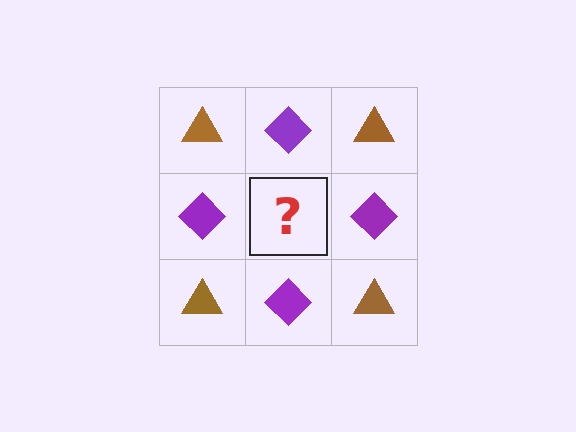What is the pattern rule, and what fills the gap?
The rule is that it alternates brown triangle and purple diamond in a checkerboard pattern. The gap should be filled with a brown triangle.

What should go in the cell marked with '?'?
The missing cell should contain a brown triangle.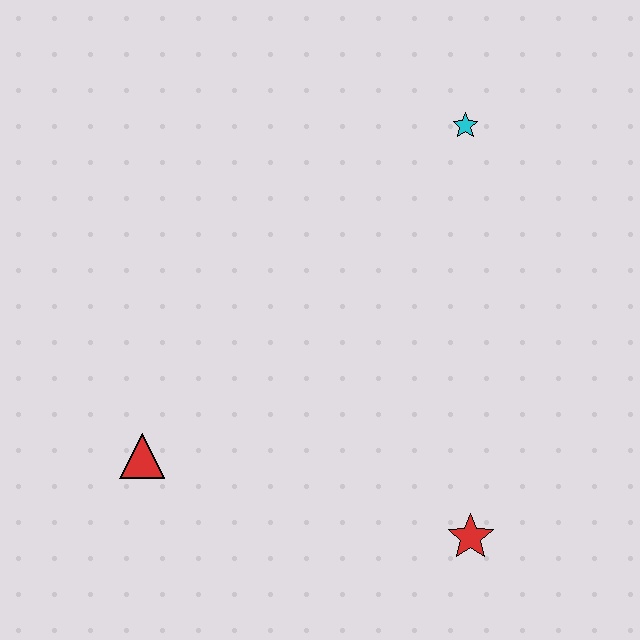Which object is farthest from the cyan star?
The red triangle is farthest from the cyan star.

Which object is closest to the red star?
The red triangle is closest to the red star.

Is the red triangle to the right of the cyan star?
No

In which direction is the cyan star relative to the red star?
The cyan star is above the red star.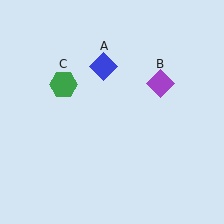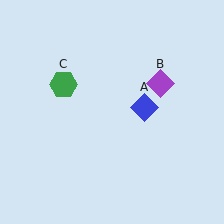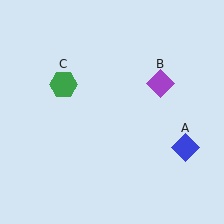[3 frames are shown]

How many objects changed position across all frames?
1 object changed position: blue diamond (object A).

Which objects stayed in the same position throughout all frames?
Purple diamond (object B) and green hexagon (object C) remained stationary.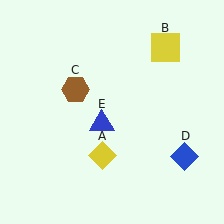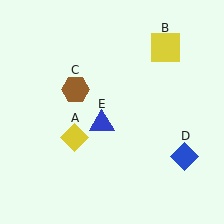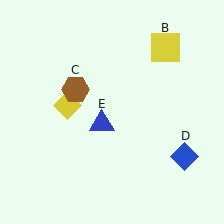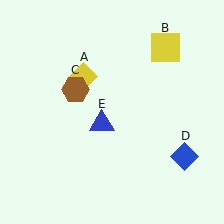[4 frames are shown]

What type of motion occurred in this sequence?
The yellow diamond (object A) rotated clockwise around the center of the scene.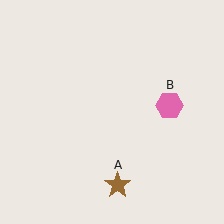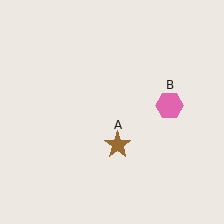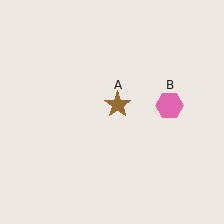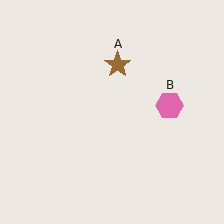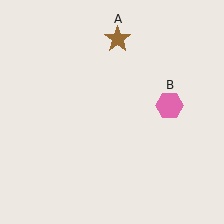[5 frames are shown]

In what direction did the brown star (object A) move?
The brown star (object A) moved up.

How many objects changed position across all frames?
1 object changed position: brown star (object A).